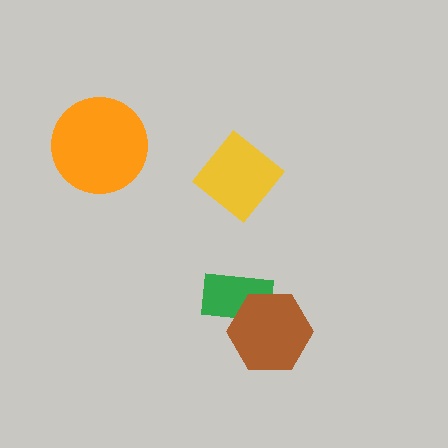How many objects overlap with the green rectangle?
1 object overlaps with the green rectangle.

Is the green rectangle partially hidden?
Yes, it is partially covered by another shape.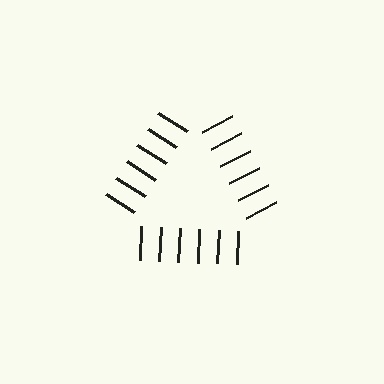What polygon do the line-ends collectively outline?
An illusory triangle — the line segments terminate on its edges but no continuous stroke is drawn.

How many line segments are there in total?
18 — 6 along each of the 3 edges.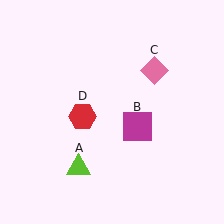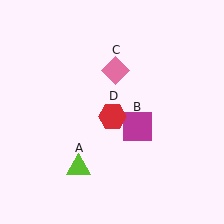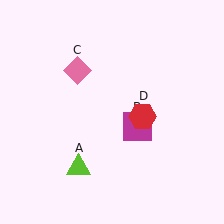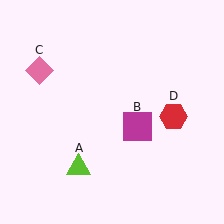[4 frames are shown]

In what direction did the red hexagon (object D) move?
The red hexagon (object D) moved right.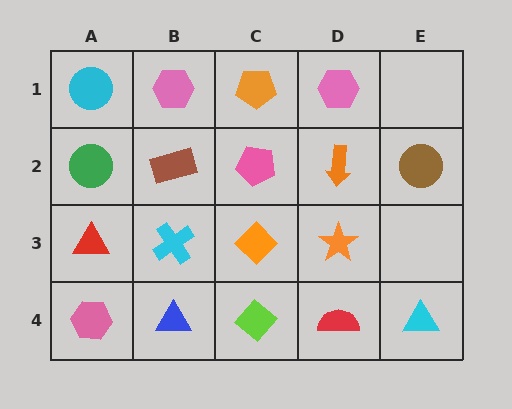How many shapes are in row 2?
5 shapes.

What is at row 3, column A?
A red triangle.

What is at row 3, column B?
A cyan cross.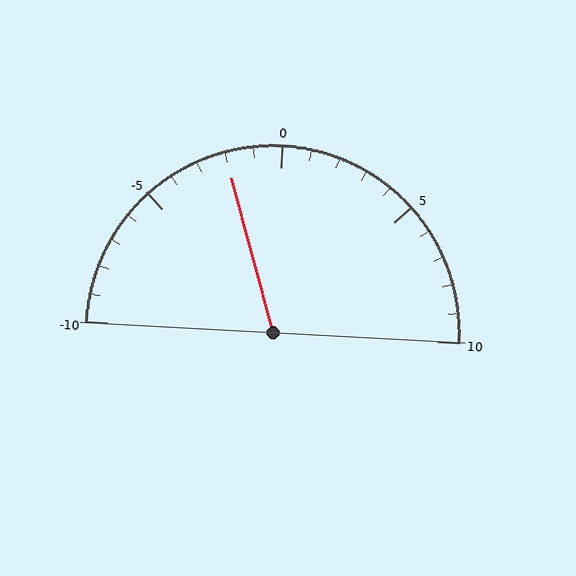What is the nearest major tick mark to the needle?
The nearest major tick mark is 0.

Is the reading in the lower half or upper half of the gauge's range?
The reading is in the lower half of the range (-10 to 10).